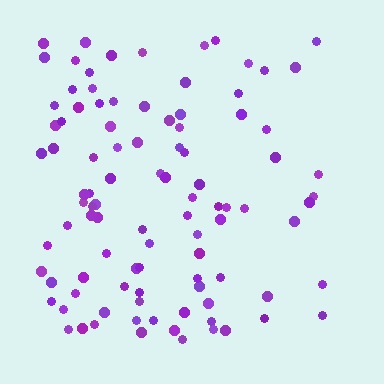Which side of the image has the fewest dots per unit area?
The right.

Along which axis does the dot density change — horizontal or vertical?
Horizontal.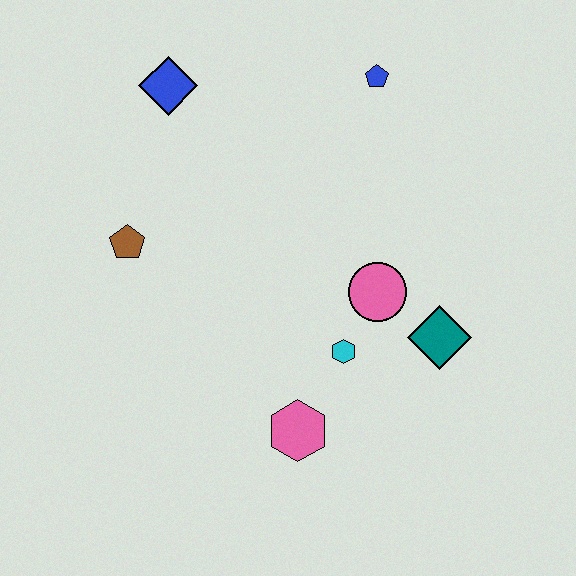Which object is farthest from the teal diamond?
The blue diamond is farthest from the teal diamond.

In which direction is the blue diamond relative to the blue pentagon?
The blue diamond is to the left of the blue pentagon.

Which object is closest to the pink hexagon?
The cyan hexagon is closest to the pink hexagon.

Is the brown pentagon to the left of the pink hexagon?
Yes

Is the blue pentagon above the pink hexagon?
Yes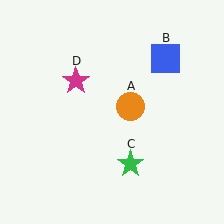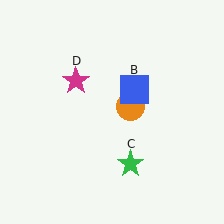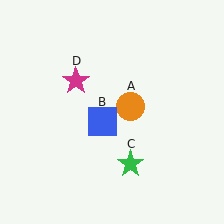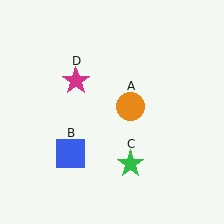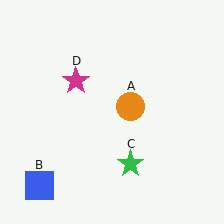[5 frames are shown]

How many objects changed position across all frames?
1 object changed position: blue square (object B).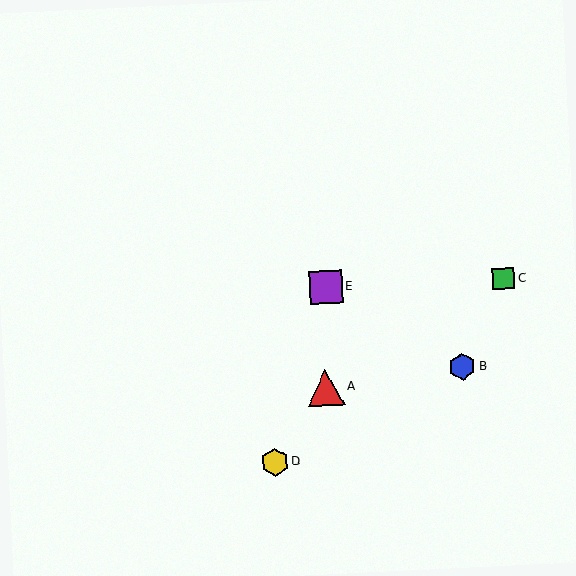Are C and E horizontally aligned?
Yes, both are at y≈278.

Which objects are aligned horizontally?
Objects C, E are aligned horizontally.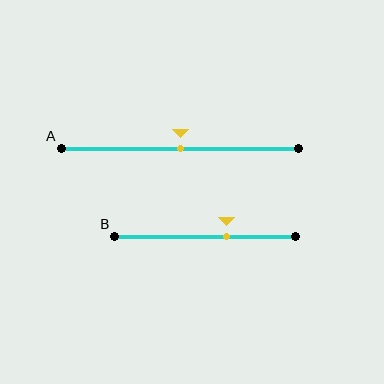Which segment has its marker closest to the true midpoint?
Segment A has its marker closest to the true midpoint.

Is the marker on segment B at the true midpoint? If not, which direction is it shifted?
No, the marker on segment B is shifted to the right by about 12% of the segment length.